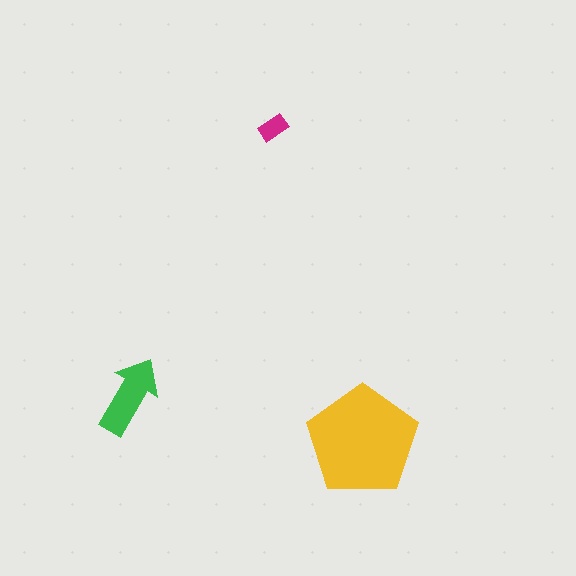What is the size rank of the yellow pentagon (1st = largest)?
1st.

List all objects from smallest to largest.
The magenta rectangle, the green arrow, the yellow pentagon.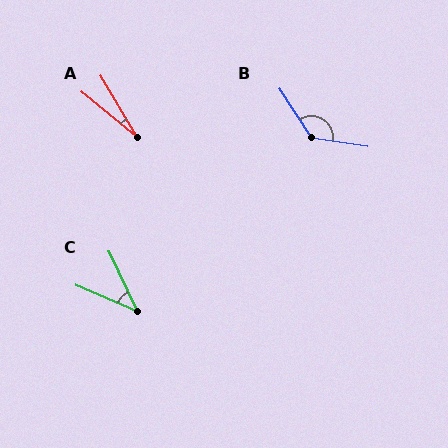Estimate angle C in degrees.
Approximately 42 degrees.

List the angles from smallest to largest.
A (20°), C (42°), B (131°).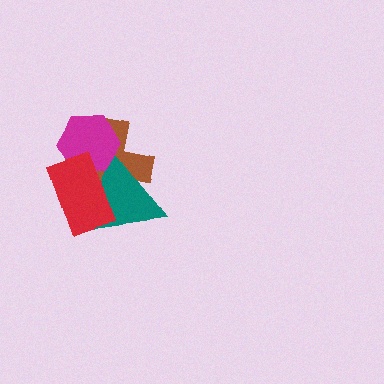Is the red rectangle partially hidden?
No, no other shape covers it.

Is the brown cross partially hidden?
Yes, it is partially covered by another shape.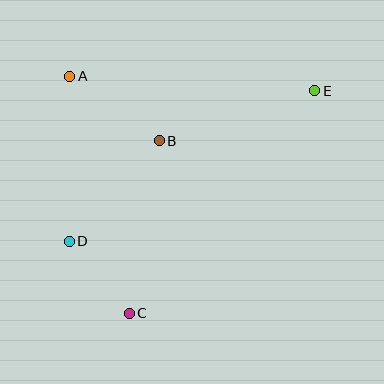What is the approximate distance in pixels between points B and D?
The distance between B and D is approximately 135 pixels.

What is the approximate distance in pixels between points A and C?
The distance between A and C is approximately 244 pixels.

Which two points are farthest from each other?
Points C and E are farthest from each other.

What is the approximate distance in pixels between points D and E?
The distance between D and E is approximately 288 pixels.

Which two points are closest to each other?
Points C and D are closest to each other.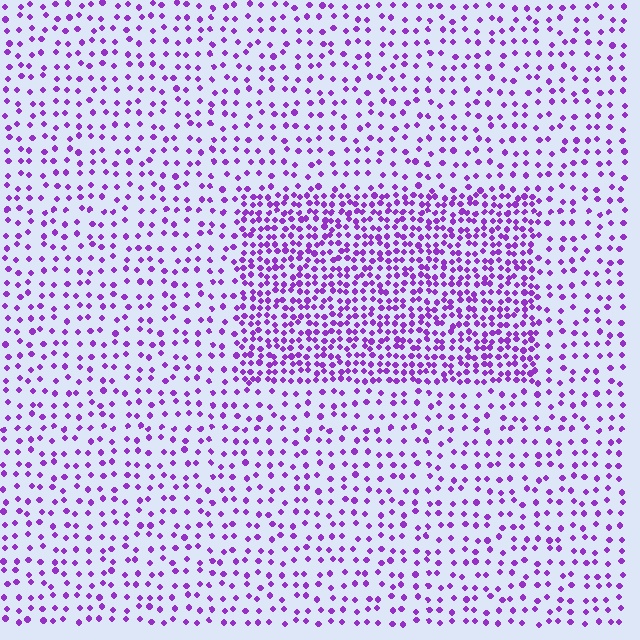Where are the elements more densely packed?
The elements are more densely packed inside the rectangle boundary.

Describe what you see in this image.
The image contains small purple elements arranged at two different densities. A rectangle-shaped region is visible where the elements are more densely packed than the surrounding area.